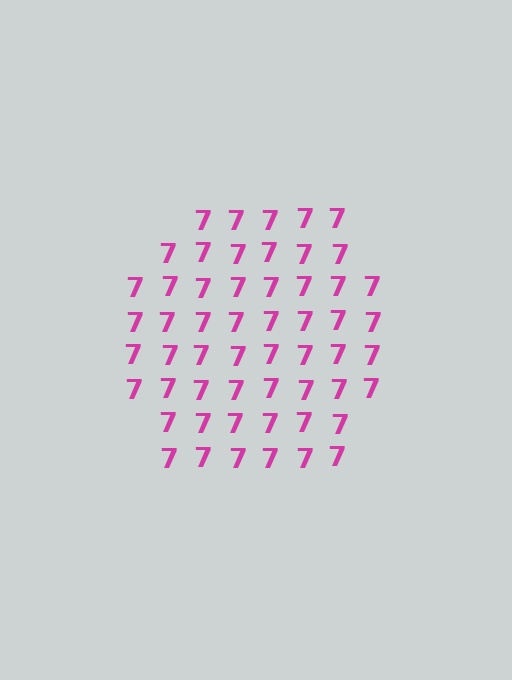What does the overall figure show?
The overall figure shows a hexagon.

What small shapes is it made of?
It is made of small digit 7's.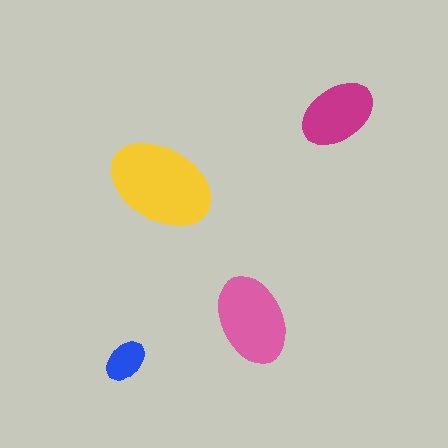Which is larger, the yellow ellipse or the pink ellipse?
The yellow one.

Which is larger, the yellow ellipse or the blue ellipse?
The yellow one.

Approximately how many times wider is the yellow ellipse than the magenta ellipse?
About 1.5 times wider.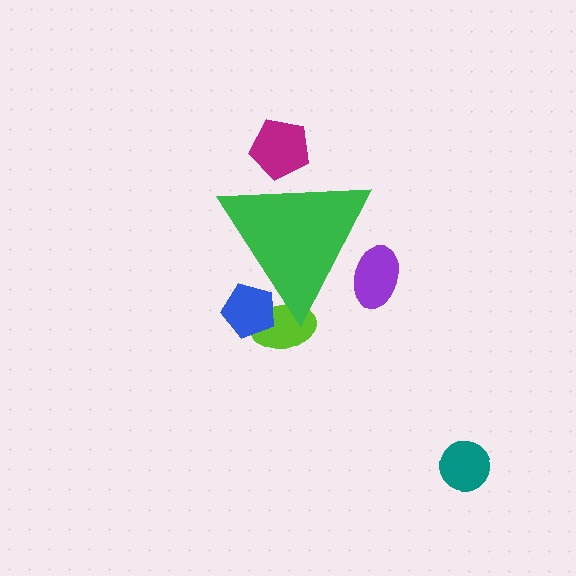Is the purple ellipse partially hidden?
Yes, the purple ellipse is partially hidden behind the green triangle.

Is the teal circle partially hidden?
No, the teal circle is fully visible.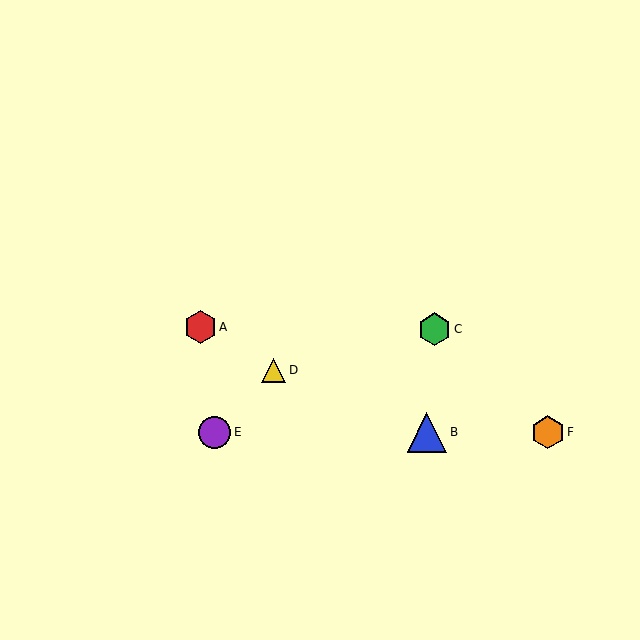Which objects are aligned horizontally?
Objects B, E, F are aligned horizontally.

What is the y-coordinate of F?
Object F is at y≈432.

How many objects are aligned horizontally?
3 objects (B, E, F) are aligned horizontally.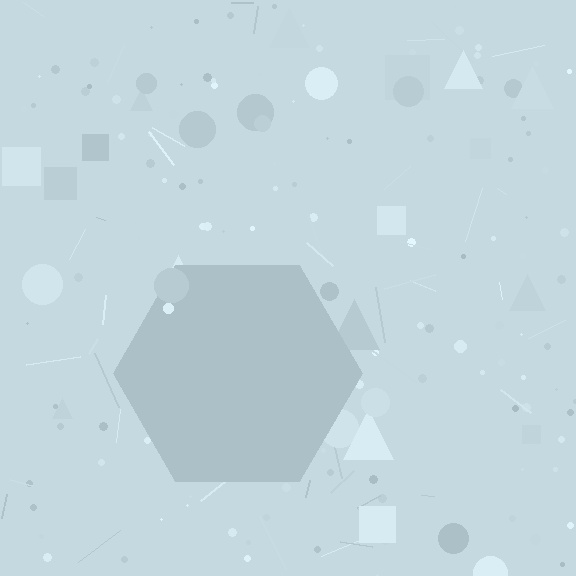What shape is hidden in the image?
A hexagon is hidden in the image.